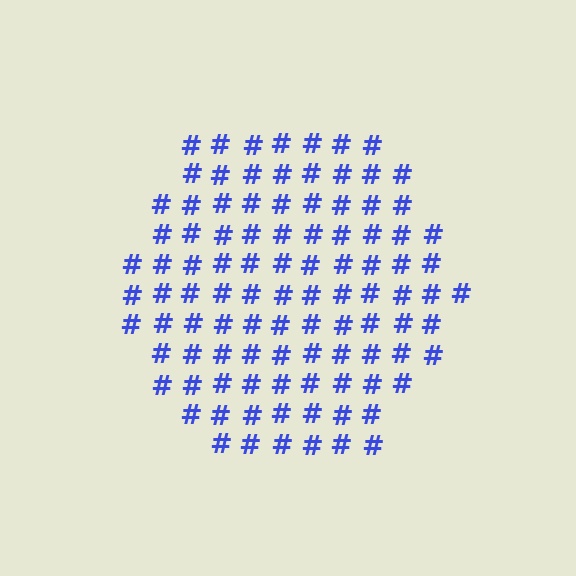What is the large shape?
The large shape is a hexagon.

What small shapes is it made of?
It is made of small hash symbols.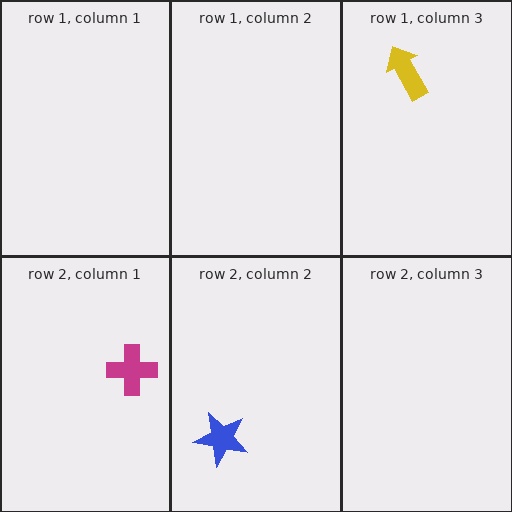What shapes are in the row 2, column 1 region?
The magenta cross.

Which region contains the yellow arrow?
The row 1, column 3 region.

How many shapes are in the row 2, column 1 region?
1.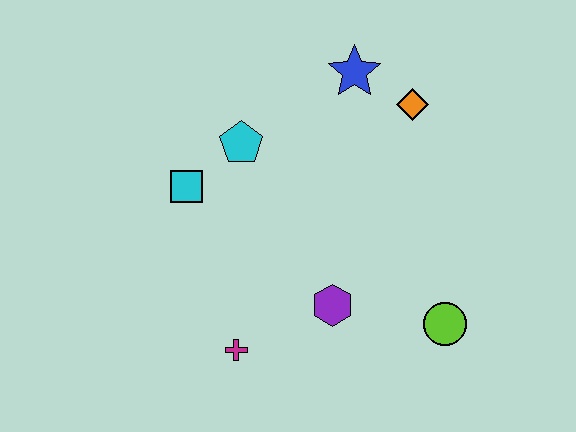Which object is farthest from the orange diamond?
The magenta cross is farthest from the orange diamond.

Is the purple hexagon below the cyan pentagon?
Yes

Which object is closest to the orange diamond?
The blue star is closest to the orange diamond.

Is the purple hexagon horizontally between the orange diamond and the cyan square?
Yes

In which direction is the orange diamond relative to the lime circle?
The orange diamond is above the lime circle.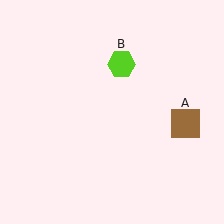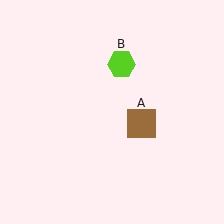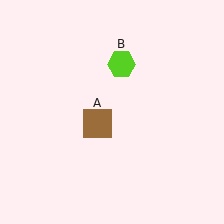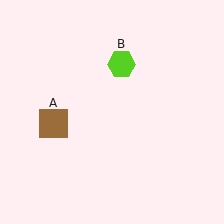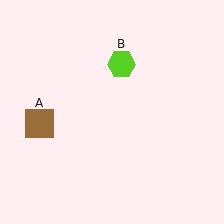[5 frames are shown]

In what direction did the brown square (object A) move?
The brown square (object A) moved left.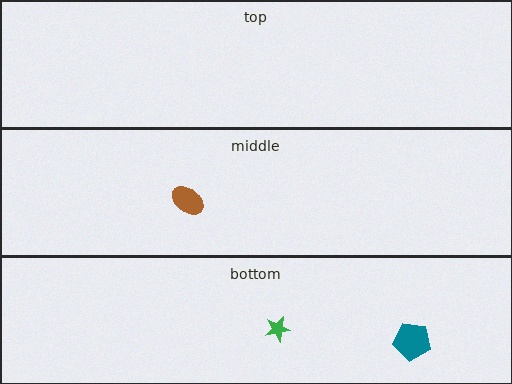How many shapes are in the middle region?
1.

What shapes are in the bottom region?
The teal pentagon, the green star.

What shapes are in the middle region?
The brown ellipse.